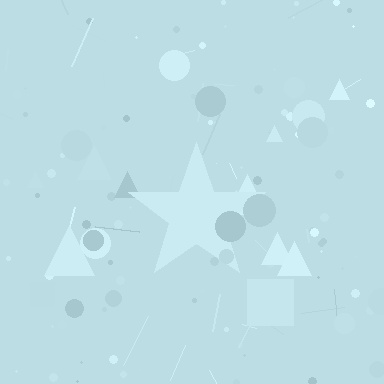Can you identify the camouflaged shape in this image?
The camouflaged shape is a star.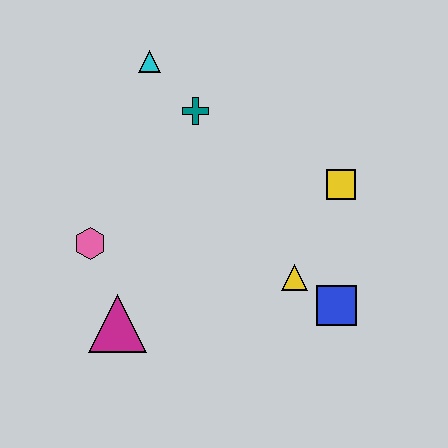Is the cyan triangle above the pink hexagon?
Yes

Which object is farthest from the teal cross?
The blue square is farthest from the teal cross.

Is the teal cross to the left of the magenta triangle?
No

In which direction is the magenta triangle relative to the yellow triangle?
The magenta triangle is to the left of the yellow triangle.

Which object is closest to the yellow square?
The yellow triangle is closest to the yellow square.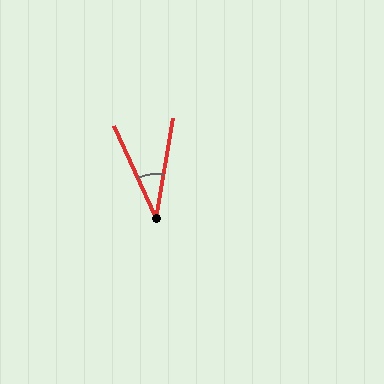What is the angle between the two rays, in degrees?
Approximately 34 degrees.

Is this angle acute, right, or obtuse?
It is acute.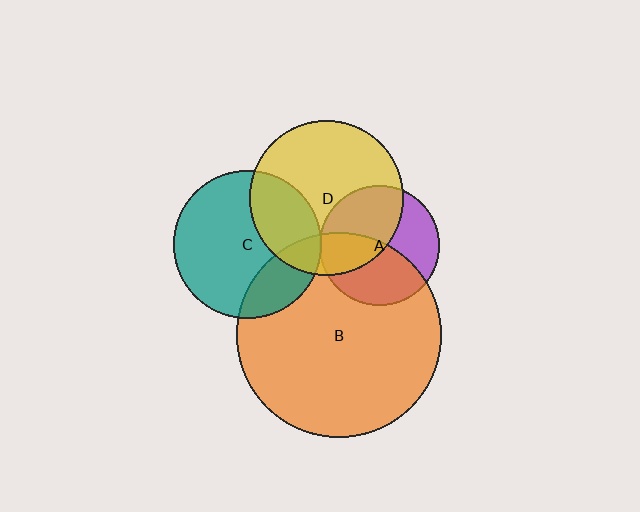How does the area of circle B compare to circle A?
Approximately 2.9 times.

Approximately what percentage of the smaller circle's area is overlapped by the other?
Approximately 50%.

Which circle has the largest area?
Circle B (orange).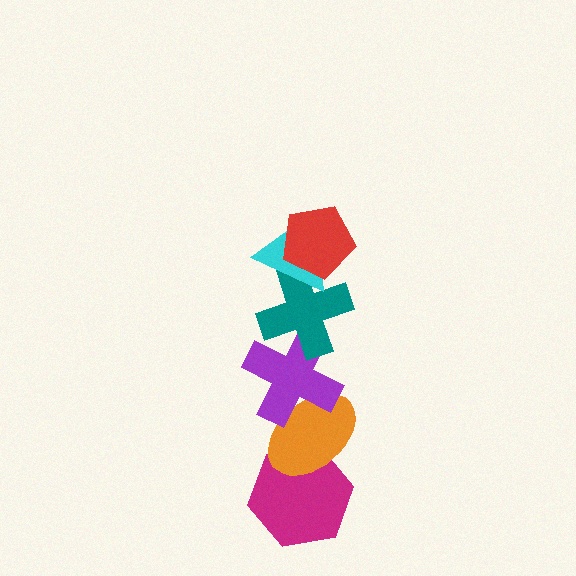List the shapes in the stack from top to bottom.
From top to bottom: the red pentagon, the cyan triangle, the teal cross, the purple cross, the orange ellipse, the magenta hexagon.